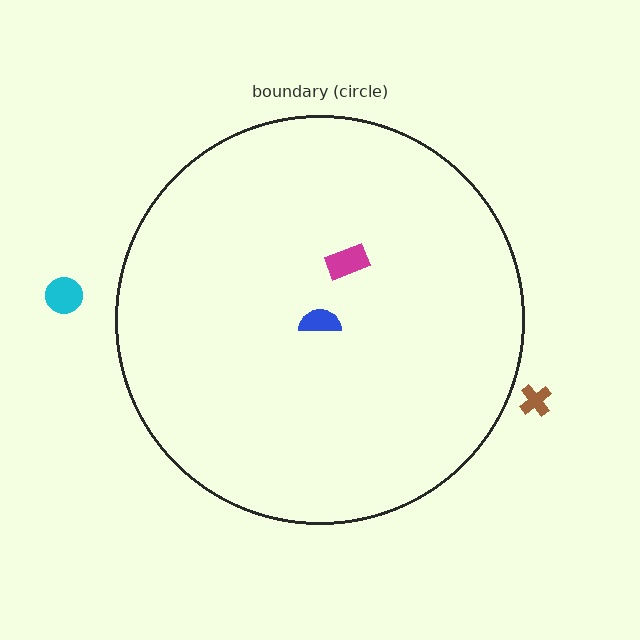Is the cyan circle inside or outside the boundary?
Outside.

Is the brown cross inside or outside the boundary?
Outside.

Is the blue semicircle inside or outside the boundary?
Inside.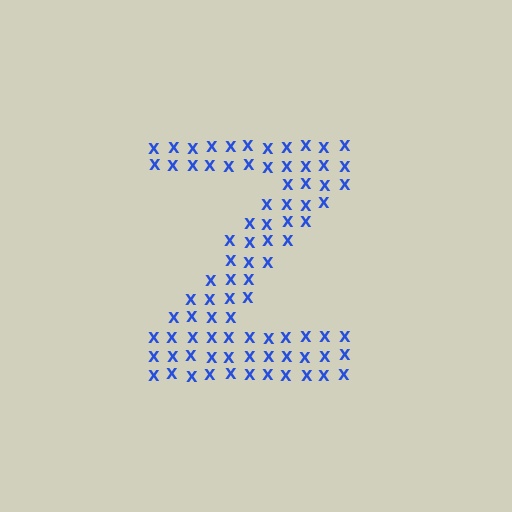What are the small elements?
The small elements are letter X's.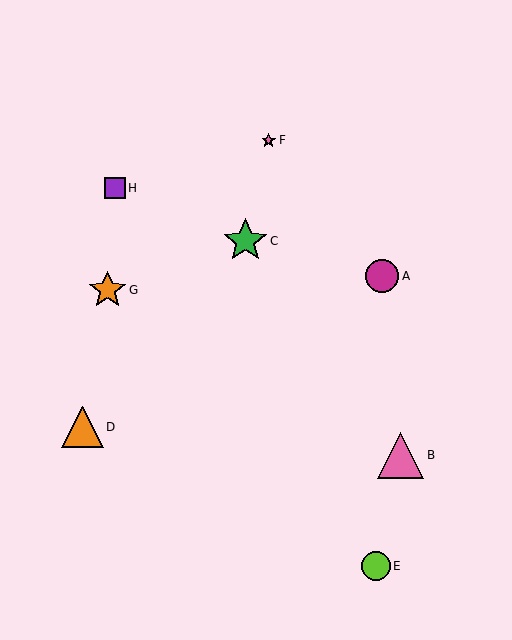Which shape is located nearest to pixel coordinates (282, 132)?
The pink star (labeled F) at (269, 140) is nearest to that location.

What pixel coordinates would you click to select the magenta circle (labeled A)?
Click at (382, 276) to select the magenta circle A.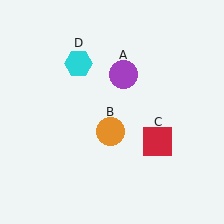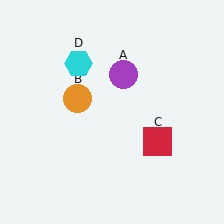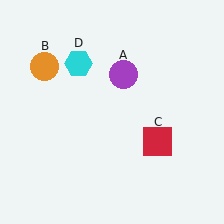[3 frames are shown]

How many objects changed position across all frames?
1 object changed position: orange circle (object B).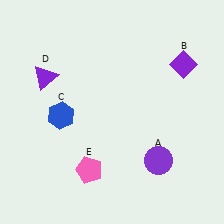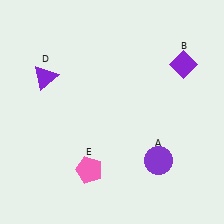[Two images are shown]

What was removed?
The blue hexagon (C) was removed in Image 2.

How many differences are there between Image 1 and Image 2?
There is 1 difference between the two images.